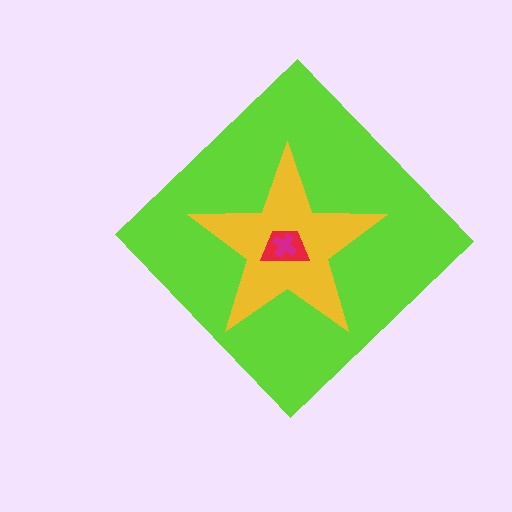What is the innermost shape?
The magenta cross.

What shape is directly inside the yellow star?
The red trapezoid.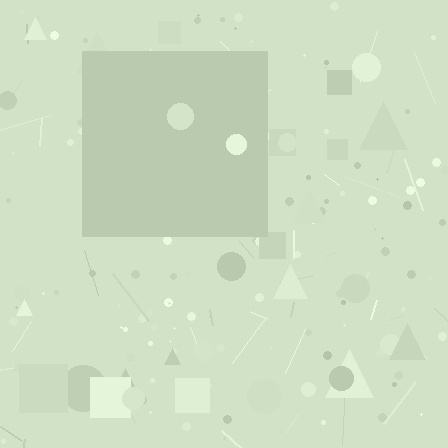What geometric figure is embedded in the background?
A square is embedded in the background.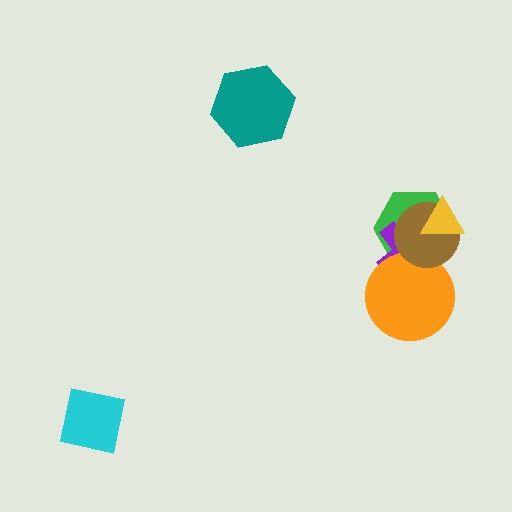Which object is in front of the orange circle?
The brown circle is in front of the orange circle.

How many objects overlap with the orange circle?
3 objects overlap with the orange circle.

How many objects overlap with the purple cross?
4 objects overlap with the purple cross.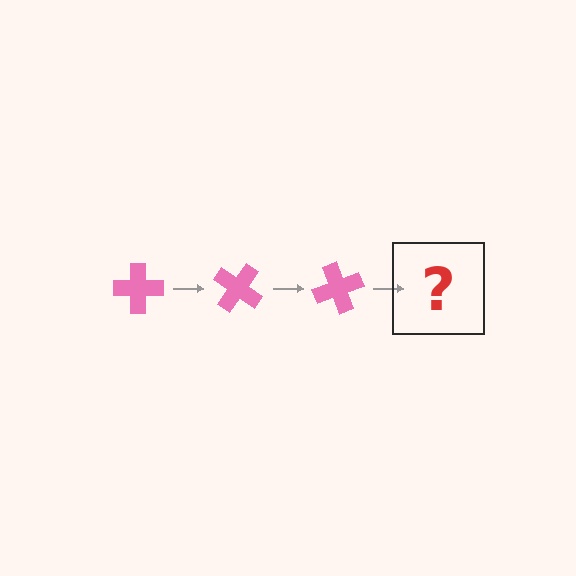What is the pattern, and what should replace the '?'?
The pattern is that the cross rotates 35 degrees each step. The '?' should be a pink cross rotated 105 degrees.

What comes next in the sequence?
The next element should be a pink cross rotated 105 degrees.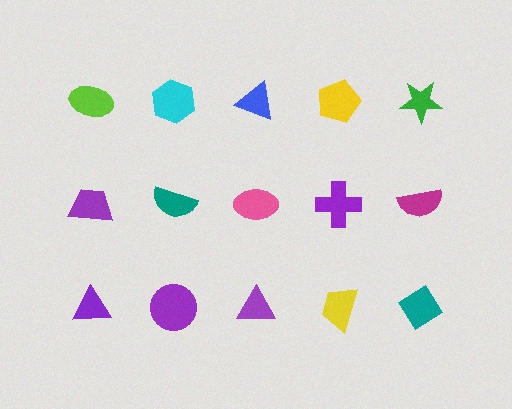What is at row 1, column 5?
A green star.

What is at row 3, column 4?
A yellow trapezoid.